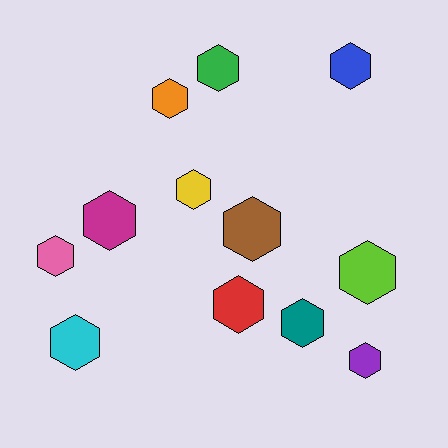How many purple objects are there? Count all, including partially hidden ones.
There is 1 purple object.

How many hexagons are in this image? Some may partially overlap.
There are 12 hexagons.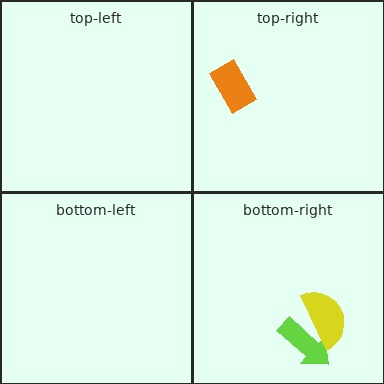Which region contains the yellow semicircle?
The bottom-right region.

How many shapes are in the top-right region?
1.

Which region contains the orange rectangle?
The top-right region.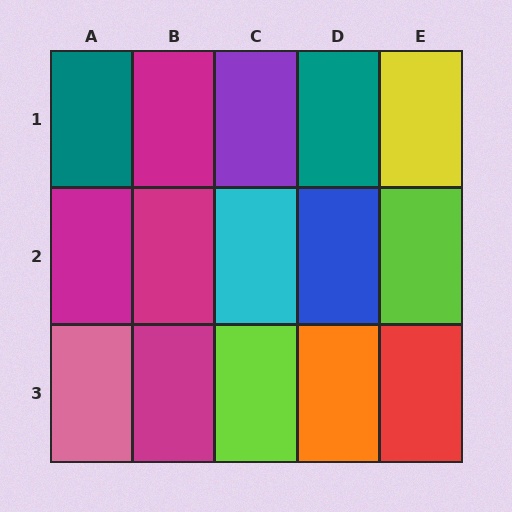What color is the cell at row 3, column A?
Pink.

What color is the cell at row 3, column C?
Lime.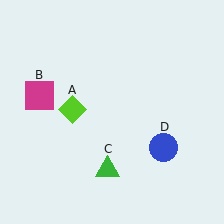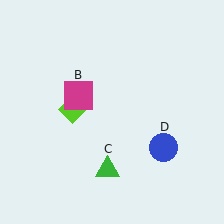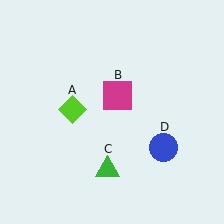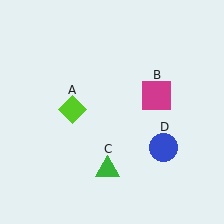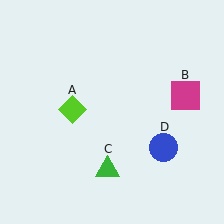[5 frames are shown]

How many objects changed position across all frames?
1 object changed position: magenta square (object B).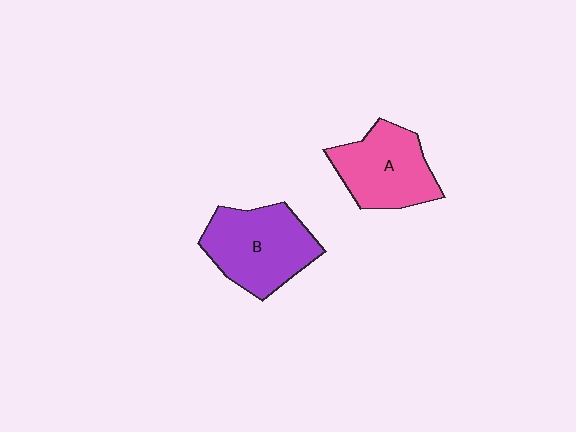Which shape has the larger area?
Shape B (purple).